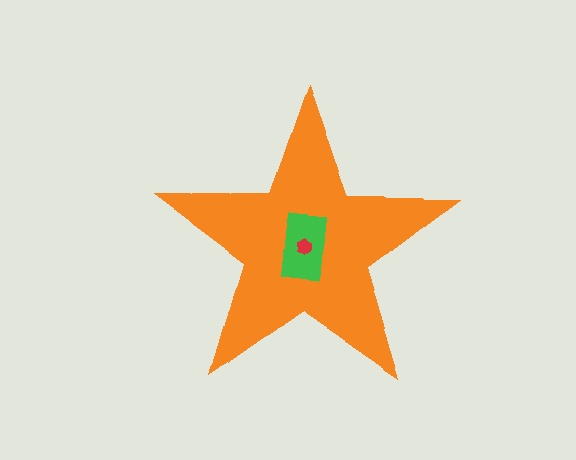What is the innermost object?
The red hexagon.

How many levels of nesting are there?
3.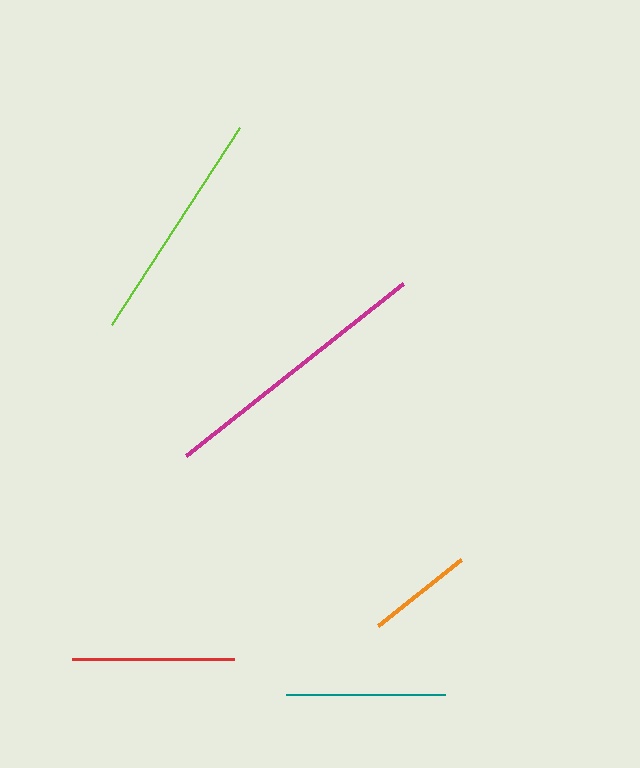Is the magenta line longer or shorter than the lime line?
The magenta line is longer than the lime line.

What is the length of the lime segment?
The lime segment is approximately 234 pixels long.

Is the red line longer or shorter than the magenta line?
The magenta line is longer than the red line.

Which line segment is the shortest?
The orange line is the shortest at approximately 106 pixels.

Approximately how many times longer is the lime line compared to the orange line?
The lime line is approximately 2.2 times the length of the orange line.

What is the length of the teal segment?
The teal segment is approximately 159 pixels long.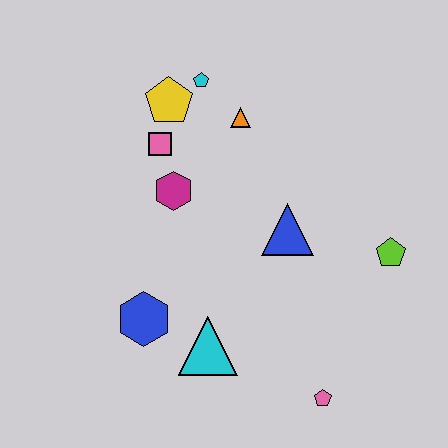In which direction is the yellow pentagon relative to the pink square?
The yellow pentagon is above the pink square.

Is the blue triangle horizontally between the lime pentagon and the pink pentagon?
No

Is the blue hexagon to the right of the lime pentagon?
No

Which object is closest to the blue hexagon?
The cyan triangle is closest to the blue hexagon.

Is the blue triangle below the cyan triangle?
No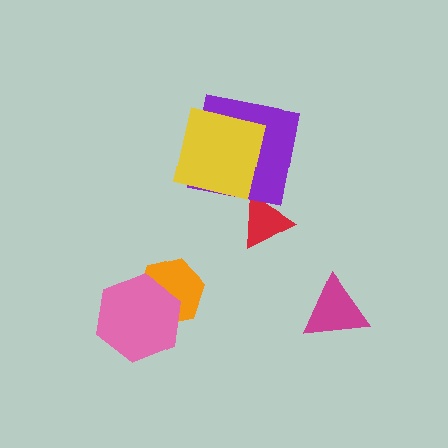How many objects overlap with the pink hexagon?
1 object overlaps with the pink hexagon.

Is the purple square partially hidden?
Yes, it is partially covered by another shape.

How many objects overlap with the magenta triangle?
0 objects overlap with the magenta triangle.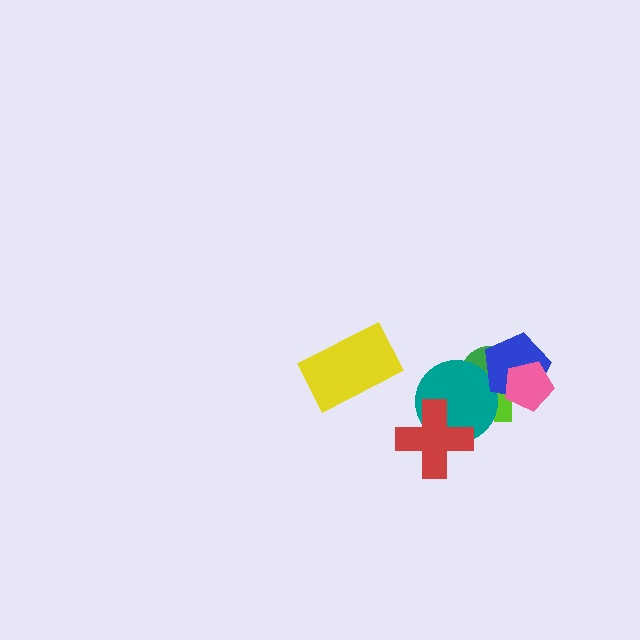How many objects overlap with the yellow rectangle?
0 objects overlap with the yellow rectangle.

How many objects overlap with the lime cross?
4 objects overlap with the lime cross.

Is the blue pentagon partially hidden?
Yes, it is partially covered by another shape.